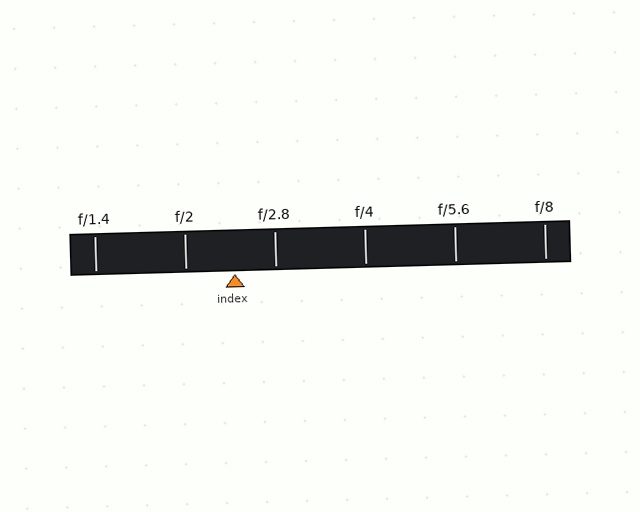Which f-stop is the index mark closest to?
The index mark is closest to f/2.8.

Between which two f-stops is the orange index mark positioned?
The index mark is between f/2 and f/2.8.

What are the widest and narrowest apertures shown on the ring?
The widest aperture shown is f/1.4 and the narrowest is f/8.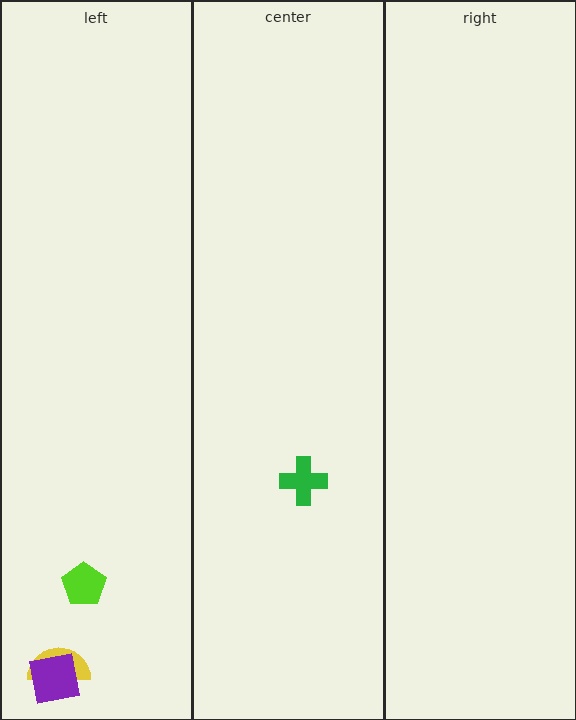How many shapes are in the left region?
3.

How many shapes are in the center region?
1.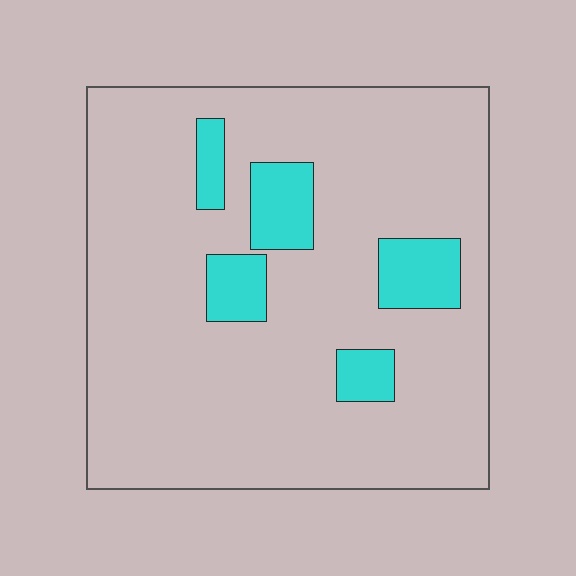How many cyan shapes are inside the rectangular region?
5.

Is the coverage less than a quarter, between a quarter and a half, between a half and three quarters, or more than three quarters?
Less than a quarter.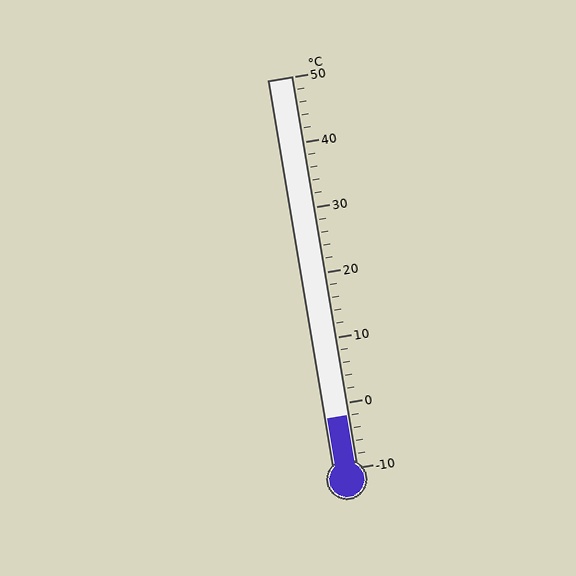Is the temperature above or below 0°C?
The temperature is below 0°C.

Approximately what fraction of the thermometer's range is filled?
The thermometer is filled to approximately 15% of its range.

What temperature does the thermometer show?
The thermometer shows approximately -2°C.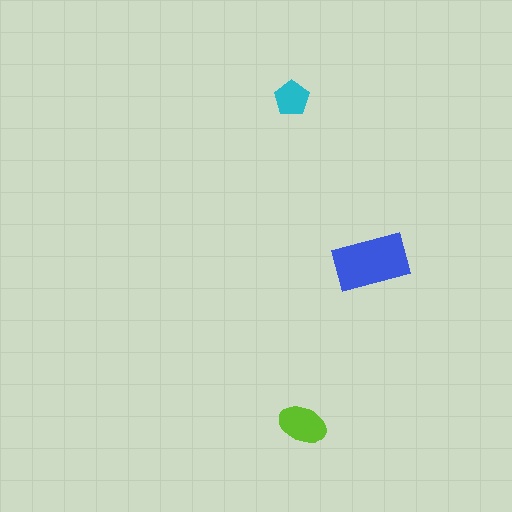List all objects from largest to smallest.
The blue rectangle, the lime ellipse, the cyan pentagon.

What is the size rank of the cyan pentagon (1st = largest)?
3rd.